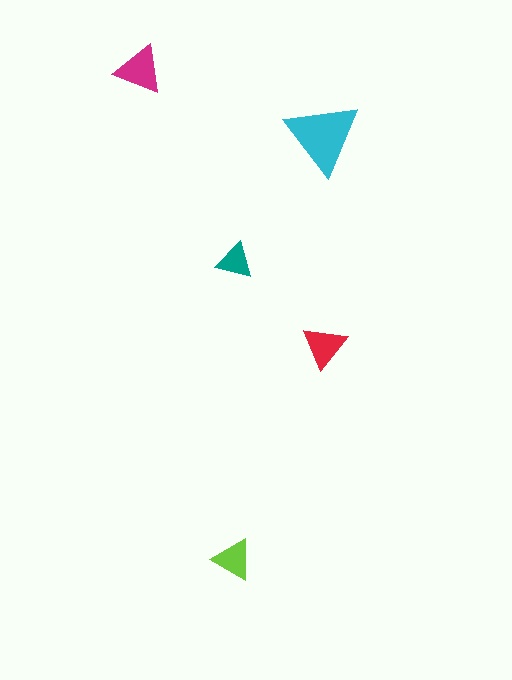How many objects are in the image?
There are 5 objects in the image.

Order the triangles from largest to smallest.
the cyan one, the magenta one, the red one, the lime one, the teal one.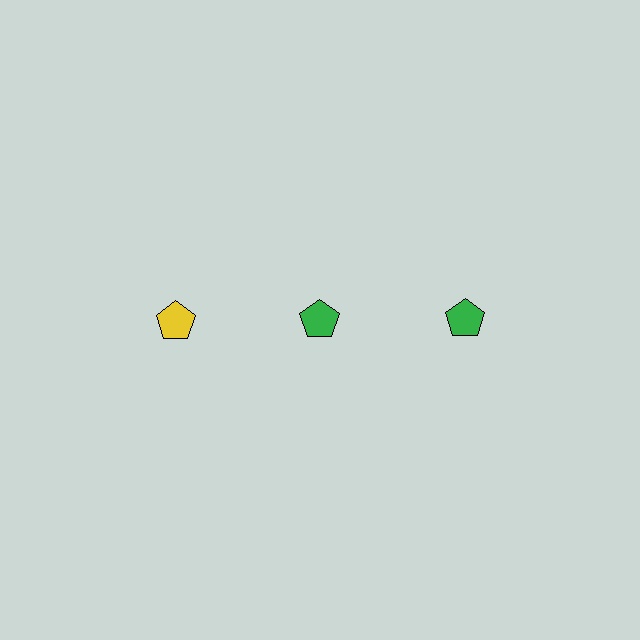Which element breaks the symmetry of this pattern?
The yellow pentagon in the top row, leftmost column breaks the symmetry. All other shapes are green pentagons.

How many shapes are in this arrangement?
There are 3 shapes arranged in a grid pattern.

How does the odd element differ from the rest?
It has a different color: yellow instead of green.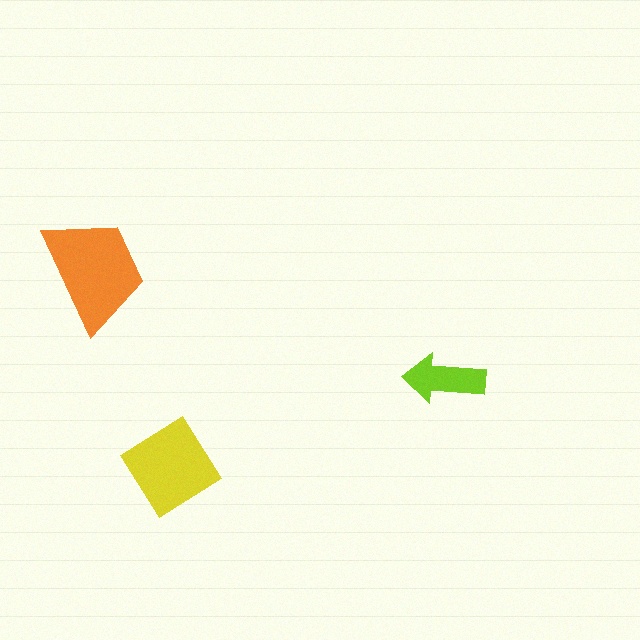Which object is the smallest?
The lime arrow.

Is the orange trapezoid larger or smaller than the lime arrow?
Larger.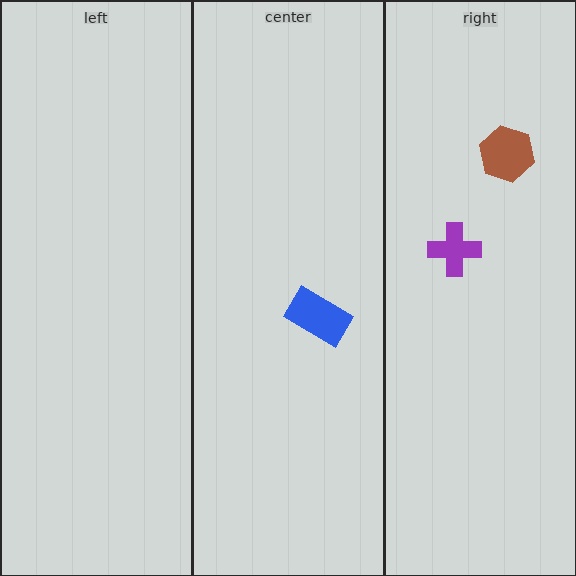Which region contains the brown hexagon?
The right region.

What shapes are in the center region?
The blue rectangle.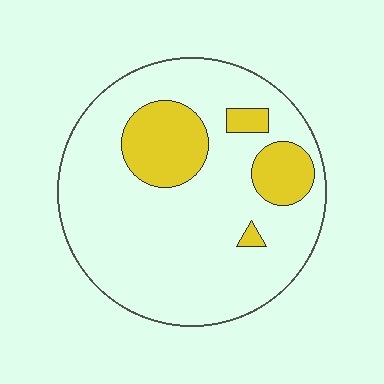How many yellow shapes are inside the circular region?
4.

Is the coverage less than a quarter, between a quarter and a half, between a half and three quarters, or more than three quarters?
Less than a quarter.